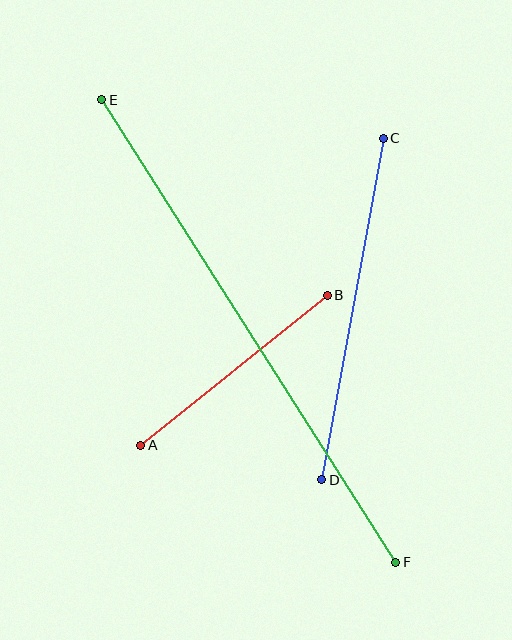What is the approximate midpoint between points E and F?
The midpoint is at approximately (249, 331) pixels.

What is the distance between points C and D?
The distance is approximately 347 pixels.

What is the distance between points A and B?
The distance is approximately 239 pixels.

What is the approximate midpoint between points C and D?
The midpoint is at approximately (353, 309) pixels.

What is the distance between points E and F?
The distance is approximately 548 pixels.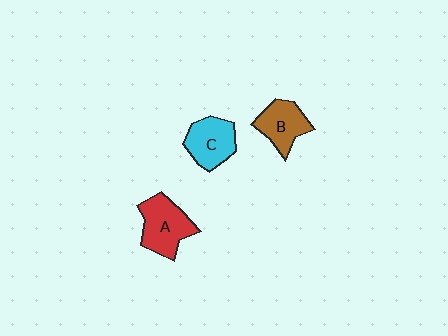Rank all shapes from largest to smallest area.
From largest to smallest: A (red), C (cyan), B (brown).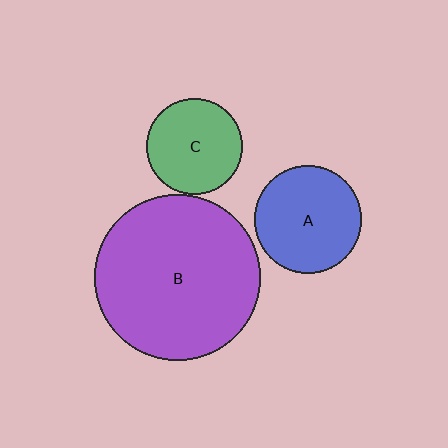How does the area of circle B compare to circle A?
Approximately 2.4 times.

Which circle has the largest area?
Circle B (purple).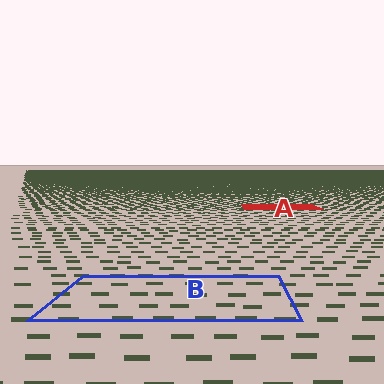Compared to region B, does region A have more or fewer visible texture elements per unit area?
Region A has more texture elements per unit area — they are packed more densely because it is farther away.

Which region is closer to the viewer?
Region B is closer. The texture elements there are larger and more spread out.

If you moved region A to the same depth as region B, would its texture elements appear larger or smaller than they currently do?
They would appear larger. At a closer depth, the same texture elements are projected at a bigger on-screen size.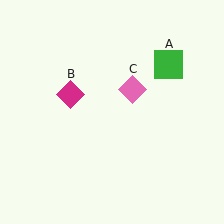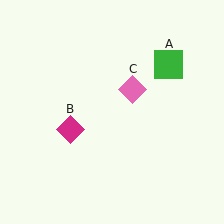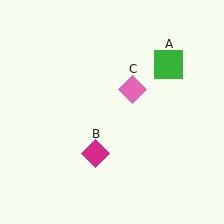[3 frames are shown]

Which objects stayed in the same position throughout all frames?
Green square (object A) and pink diamond (object C) remained stationary.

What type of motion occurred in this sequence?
The magenta diamond (object B) rotated counterclockwise around the center of the scene.